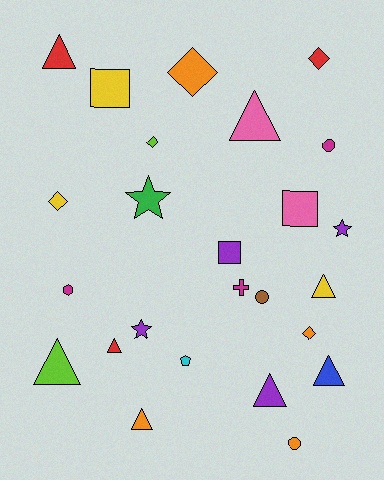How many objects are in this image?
There are 25 objects.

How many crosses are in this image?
There is 1 cross.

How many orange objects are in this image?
There are 4 orange objects.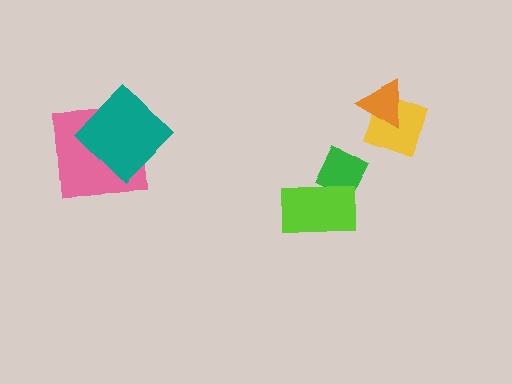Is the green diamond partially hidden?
Yes, it is partially covered by another shape.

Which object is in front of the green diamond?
The lime rectangle is in front of the green diamond.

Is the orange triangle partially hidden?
No, no other shape covers it.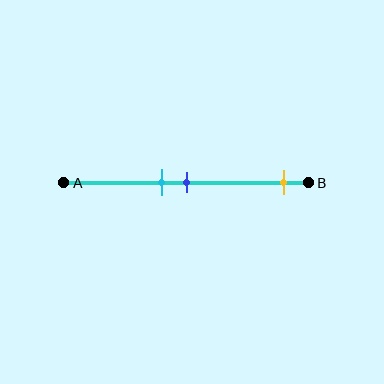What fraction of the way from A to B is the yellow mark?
The yellow mark is approximately 90% (0.9) of the way from A to B.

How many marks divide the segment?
There are 3 marks dividing the segment.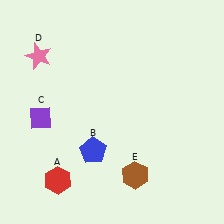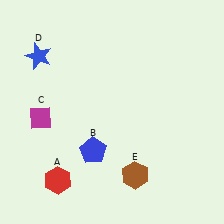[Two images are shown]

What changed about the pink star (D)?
In Image 1, D is pink. In Image 2, it changed to blue.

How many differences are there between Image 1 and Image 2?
There are 2 differences between the two images.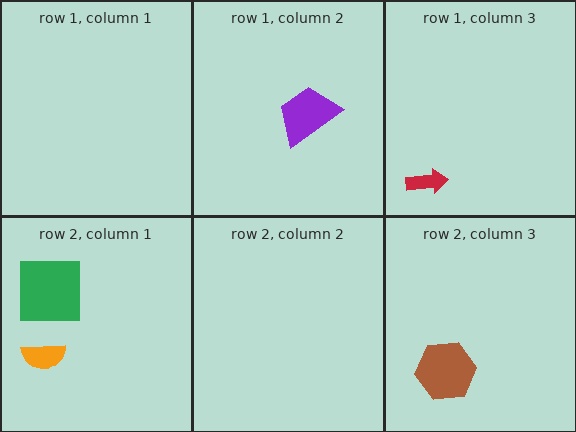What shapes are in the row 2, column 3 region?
The brown hexagon.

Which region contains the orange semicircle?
The row 2, column 1 region.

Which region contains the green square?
The row 2, column 1 region.